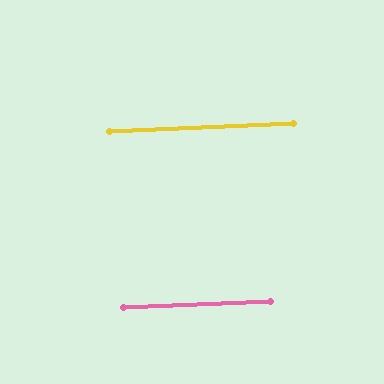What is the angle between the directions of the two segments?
Approximately 0 degrees.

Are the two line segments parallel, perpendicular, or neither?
Parallel — their directions differ by only 0.1°.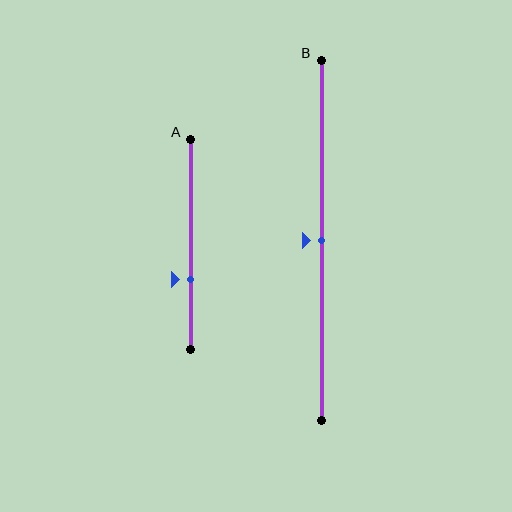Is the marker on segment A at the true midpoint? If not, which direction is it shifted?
No, the marker on segment A is shifted downward by about 17% of the segment length.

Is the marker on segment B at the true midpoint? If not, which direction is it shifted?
Yes, the marker on segment B is at the true midpoint.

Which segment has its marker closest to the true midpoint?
Segment B has its marker closest to the true midpoint.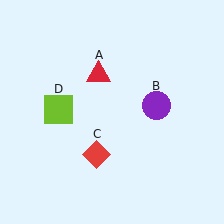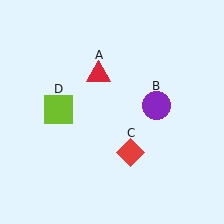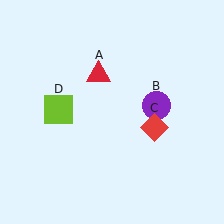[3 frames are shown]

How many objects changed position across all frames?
1 object changed position: red diamond (object C).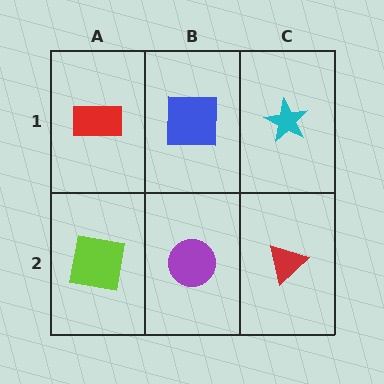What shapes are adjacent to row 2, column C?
A cyan star (row 1, column C), a purple circle (row 2, column B).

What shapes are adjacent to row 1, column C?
A red triangle (row 2, column C), a blue square (row 1, column B).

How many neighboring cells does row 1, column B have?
3.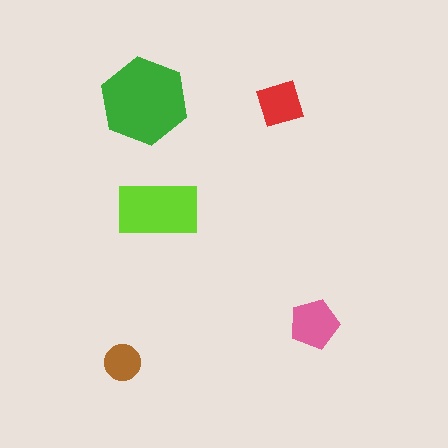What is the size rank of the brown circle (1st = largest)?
5th.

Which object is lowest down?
The brown circle is bottommost.